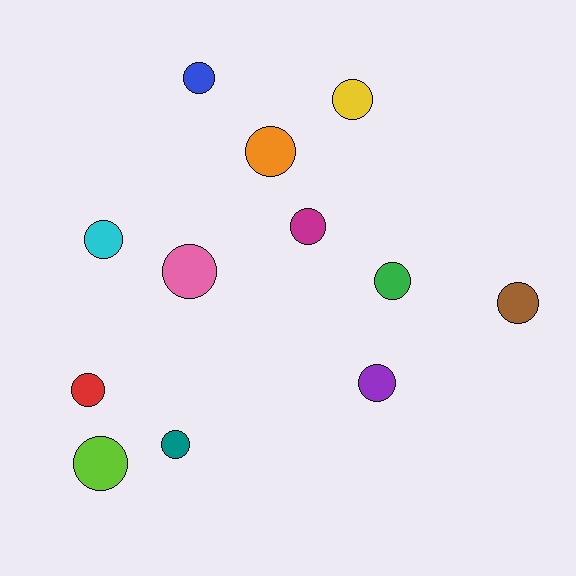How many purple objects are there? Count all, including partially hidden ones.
There is 1 purple object.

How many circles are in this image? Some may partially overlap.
There are 12 circles.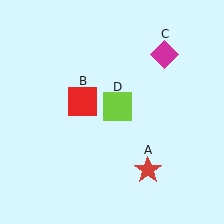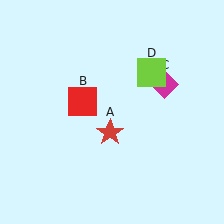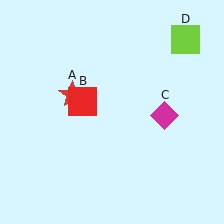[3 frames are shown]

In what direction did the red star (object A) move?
The red star (object A) moved up and to the left.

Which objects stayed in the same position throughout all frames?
Red square (object B) remained stationary.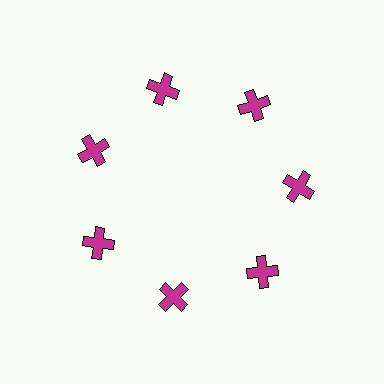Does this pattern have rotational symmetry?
Yes, this pattern has 7-fold rotational symmetry. It looks the same after rotating 51 degrees around the center.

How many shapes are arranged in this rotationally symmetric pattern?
There are 7 shapes, arranged in 7 groups of 1.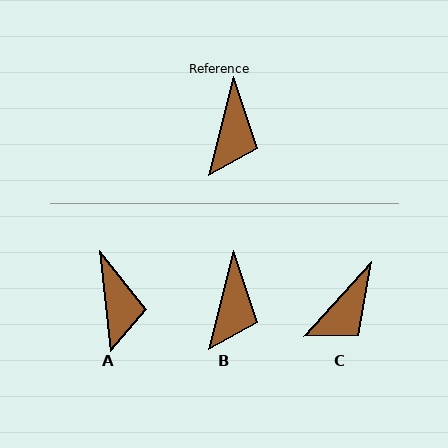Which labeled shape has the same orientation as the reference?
B.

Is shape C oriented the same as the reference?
No, it is off by about 29 degrees.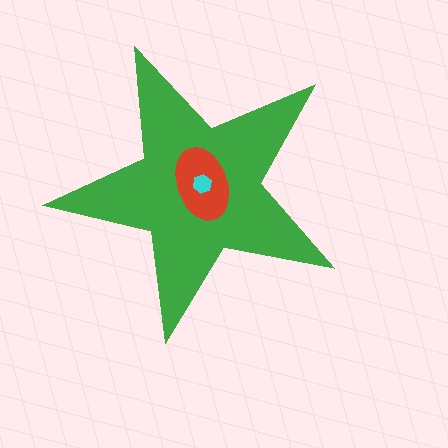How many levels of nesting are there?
3.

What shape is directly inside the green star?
The red ellipse.